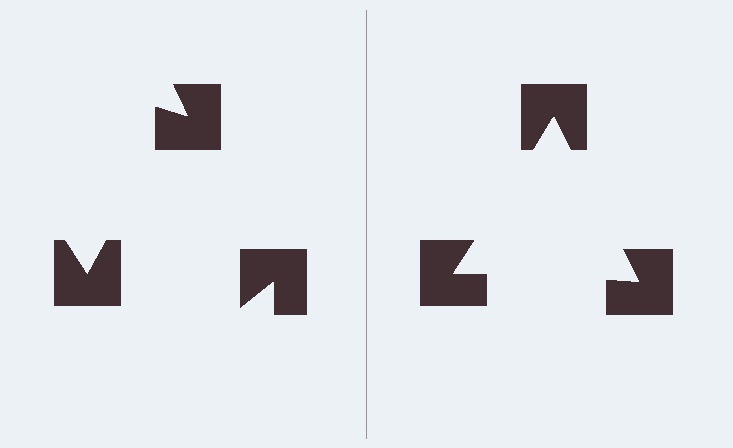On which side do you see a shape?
An illusory triangle appears on the right side. On the left side the wedge cuts are rotated, so no coherent shape forms.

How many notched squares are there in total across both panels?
6 — 3 on each side.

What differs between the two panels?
The notched squares are positioned identically on both sides; only the wedge orientations differ. On the right they align to a triangle; on the left they are misaligned.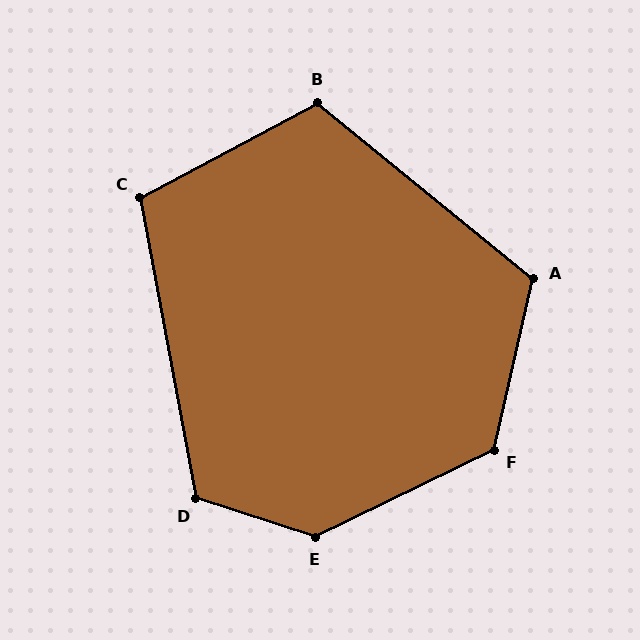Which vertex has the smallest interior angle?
C, at approximately 108 degrees.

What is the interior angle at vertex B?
Approximately 113 degrees (obtuse).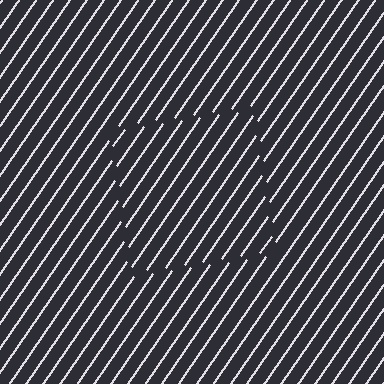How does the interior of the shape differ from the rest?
The interior of the shape contains the same grating, shifted by half a period — the contour is defined by the phase discontinuity where line-ends from the inner and outer gratings abut.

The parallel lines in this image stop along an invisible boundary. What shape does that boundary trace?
An illusory square. The interior of the shape contains the same grating, shifted by half a period — the contour is defined by the phase discontinuity where line-ends from the inner and outer gratings abut.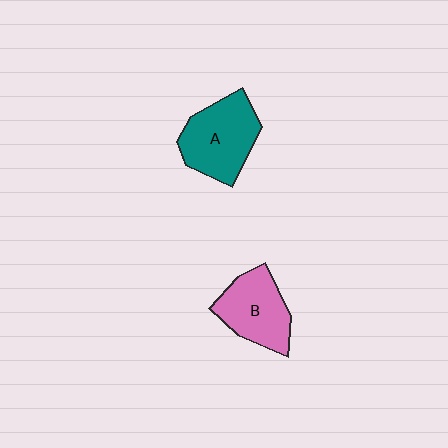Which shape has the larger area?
Shape A (teal).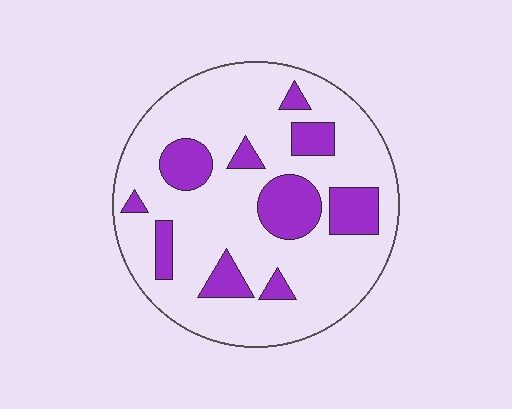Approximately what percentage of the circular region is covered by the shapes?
Approximately 20%.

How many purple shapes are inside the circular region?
10.